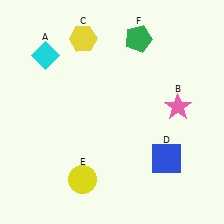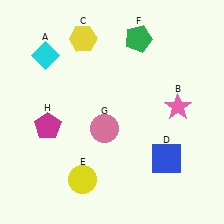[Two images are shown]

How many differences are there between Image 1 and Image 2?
There are 2 differences between the two images.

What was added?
A pink circle (G), a magenta pentagon (H) were added in Image 2.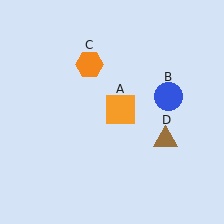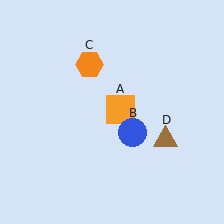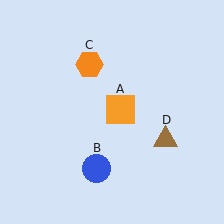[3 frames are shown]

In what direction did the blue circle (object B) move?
The blue circle (object B) moved down and to the left.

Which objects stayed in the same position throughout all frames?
Orange square (object A) and orange hexagon (object C) and brown triangle (object D) remained stationary.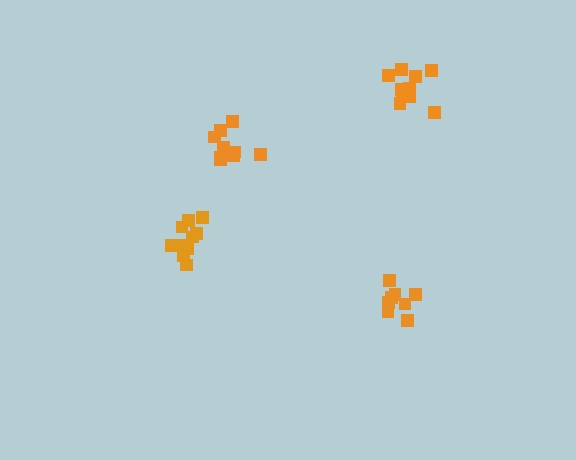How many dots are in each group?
Group 1: 8 dots, Group 2: 10 dots, Group 3: 10 dots, Group 4: 10 dots (38 total).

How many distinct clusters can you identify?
There are 4 distinct clusters.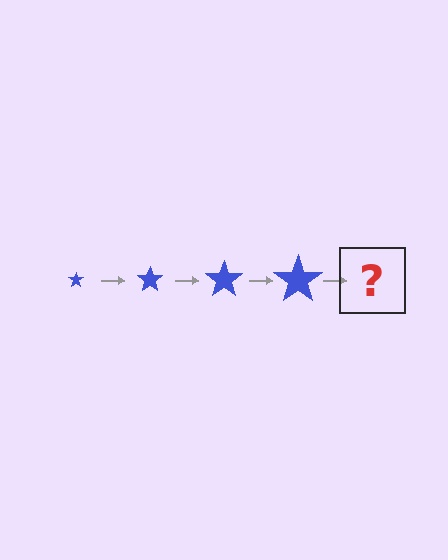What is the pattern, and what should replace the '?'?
The pattern is that the star gets progressively larger each step. The '?' should be a blue star, larger than the previous one.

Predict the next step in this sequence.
The next step is a blue star, larger than the previous one.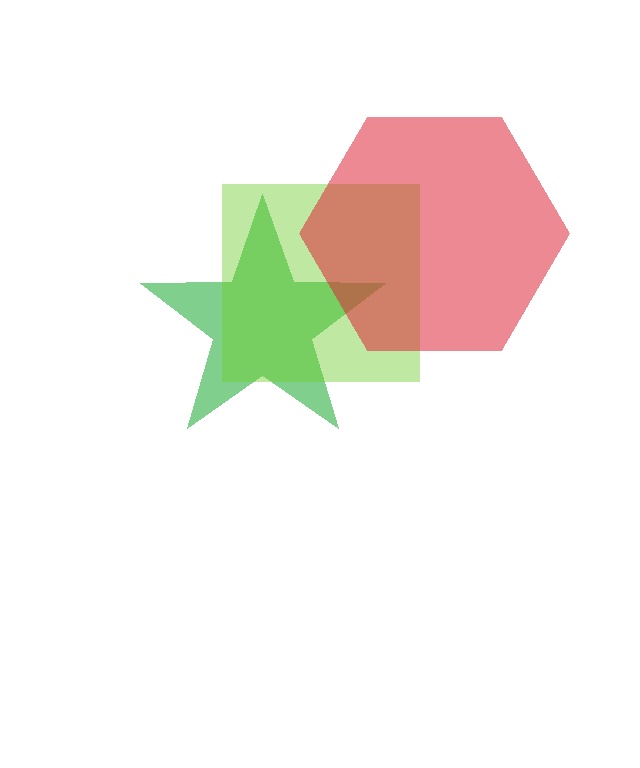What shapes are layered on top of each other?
The layered shapes are: a green star, a lime square, a red hexagon.